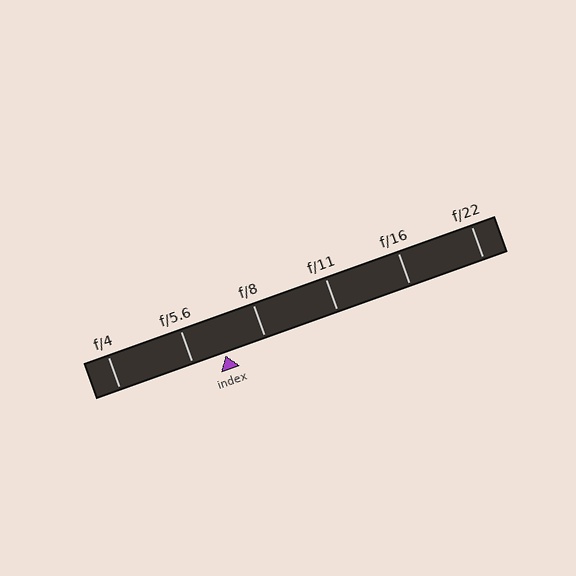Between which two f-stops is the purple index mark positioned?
The index mark is between f/5.6 and f/8.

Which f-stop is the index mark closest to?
The index mark is closest to f/5.6.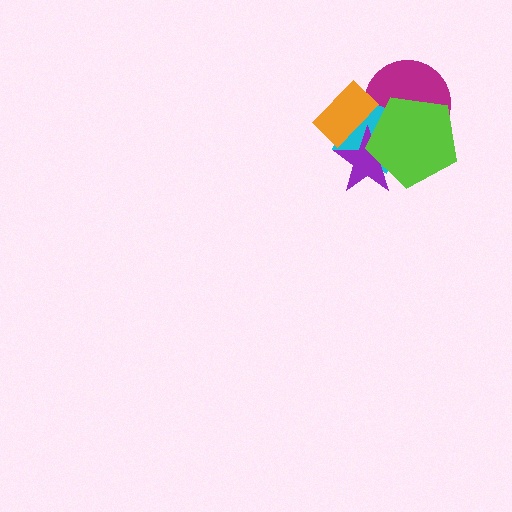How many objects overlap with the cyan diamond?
4 objects overlap with the cyan diamond.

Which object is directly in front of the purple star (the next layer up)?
The orange rectangle is directly in front of the purple star.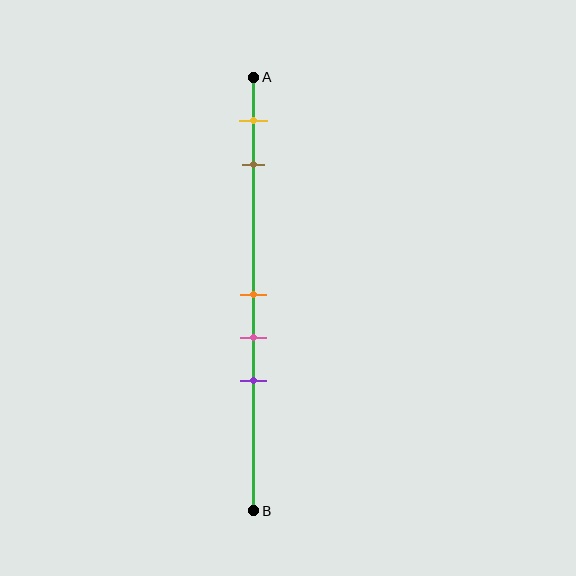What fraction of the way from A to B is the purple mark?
The purple mark is approximately 70% (0.7) of the way from A to B.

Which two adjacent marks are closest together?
The orange and pink marks are the closest adjacent pair.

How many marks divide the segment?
There are 5 marks dividing the segment.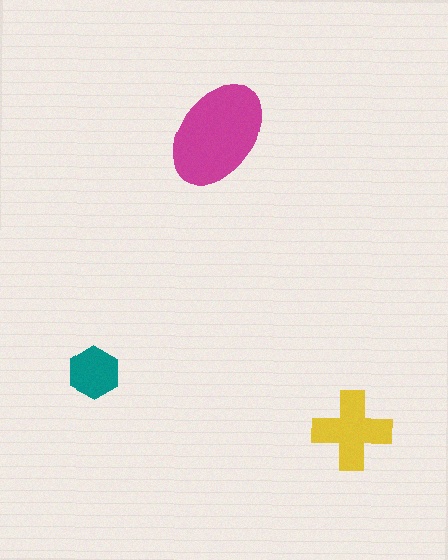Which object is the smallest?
The teal hexagon.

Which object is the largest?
The magenta ellipse.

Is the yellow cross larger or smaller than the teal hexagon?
Larger.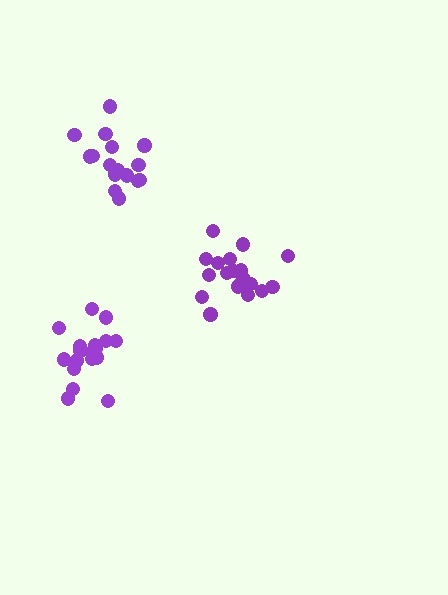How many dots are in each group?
Group 1: 16 dots, Group 2: 18 dots, Group 3: 19 dots (53 total).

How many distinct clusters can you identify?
There are 3 distinct clusters.